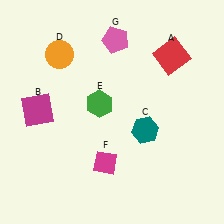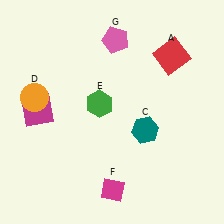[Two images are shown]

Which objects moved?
The objects that moved are: the orange circle (D), the magenta diamond (F).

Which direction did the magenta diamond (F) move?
The magenta diamond (F) moved down.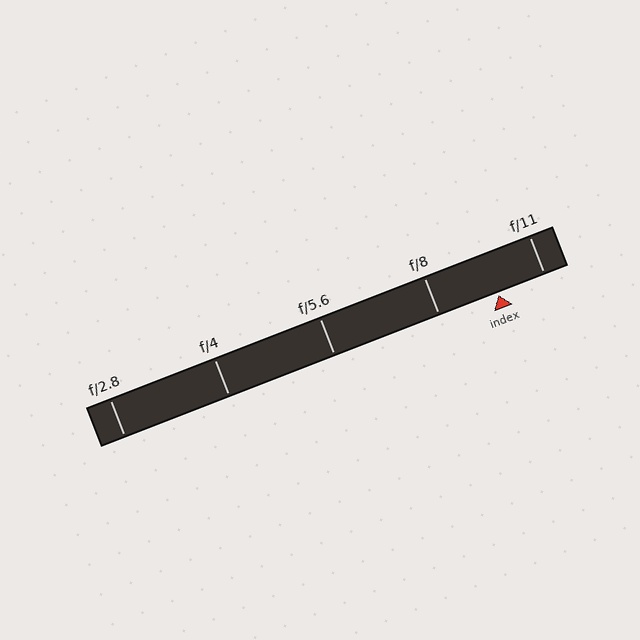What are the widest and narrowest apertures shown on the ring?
The widest aperture shown is f/2.8 and the narrowest is f/11.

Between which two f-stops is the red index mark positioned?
The index mark is between f/8 and f/11.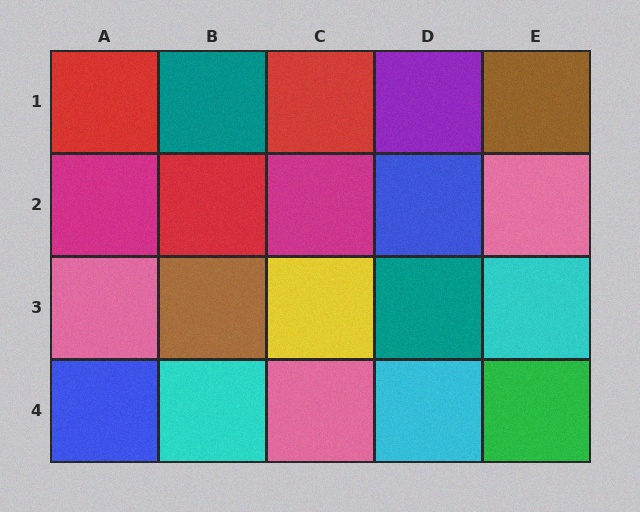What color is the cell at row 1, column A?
Red.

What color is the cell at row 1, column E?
Brown.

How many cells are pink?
3 cells are pink.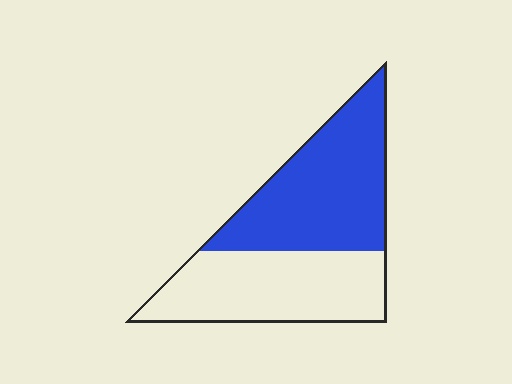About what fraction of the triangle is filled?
About one half (1/2).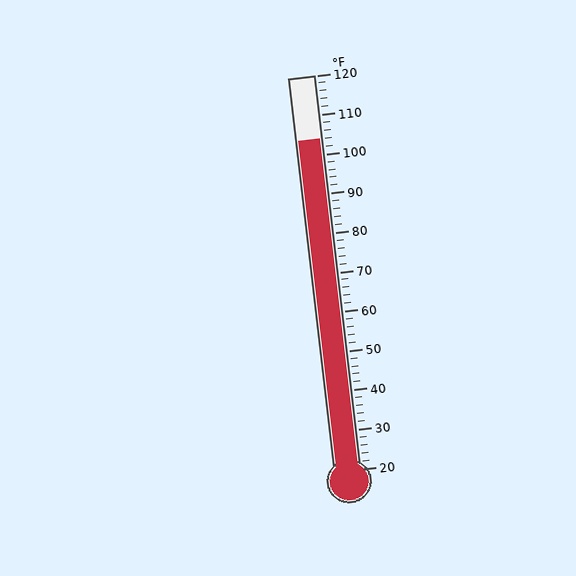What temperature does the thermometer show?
The thermometer shows approximately 104°F.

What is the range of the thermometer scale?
The thermometer scale ranges from 20°F to 120°F.